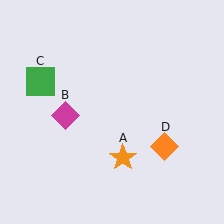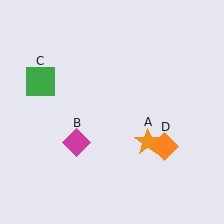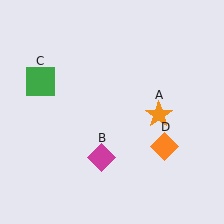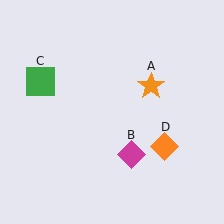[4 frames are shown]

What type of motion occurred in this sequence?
The orange star (object A), magenta diamond (object B) rotated counterclockwise around the center of the scene.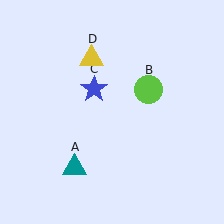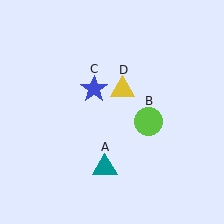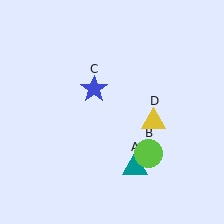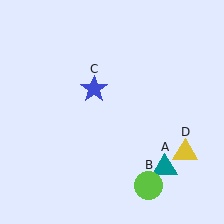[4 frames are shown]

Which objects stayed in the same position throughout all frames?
Blue star (object C) remained stationary.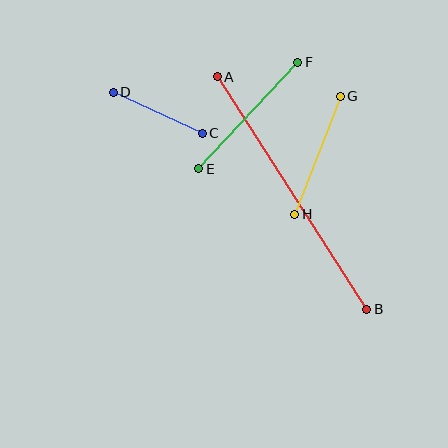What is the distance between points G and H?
The distance is approximately 127 pixels.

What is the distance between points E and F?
The distance is approximately 145 pixels.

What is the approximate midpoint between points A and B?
The midpoint is at approximately (292, 193) pixels.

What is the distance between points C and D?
The distance is approximately 98 pixels.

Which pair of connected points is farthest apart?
Points A and B are farthest apart.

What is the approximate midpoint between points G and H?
The midpoint is at approximately (317, 155) pixels.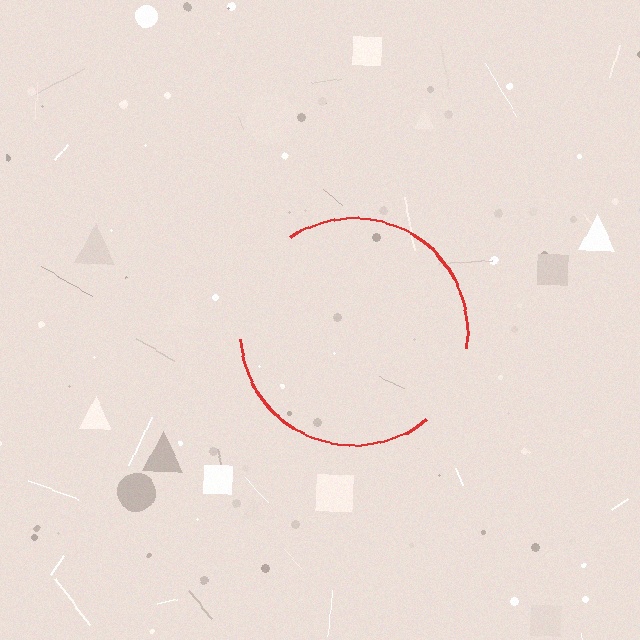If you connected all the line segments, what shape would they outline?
They would outline a circle.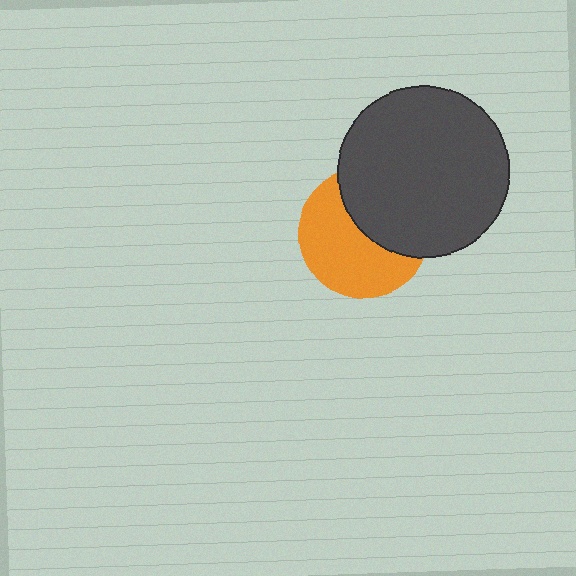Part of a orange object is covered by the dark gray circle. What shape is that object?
It is a circle.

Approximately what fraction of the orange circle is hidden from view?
Roughly 43% of the orange circle is hidden behind the dark gray circle.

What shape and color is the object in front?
The object in front is a dark gray circle.